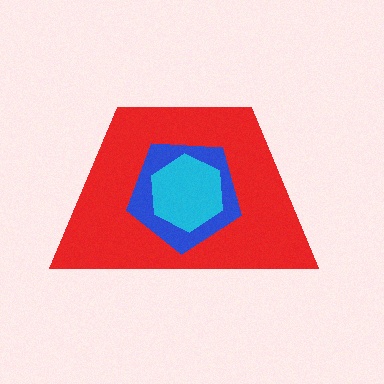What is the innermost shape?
The cyan hexagon.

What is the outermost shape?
The red trapezoid.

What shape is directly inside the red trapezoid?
The blue pentagon.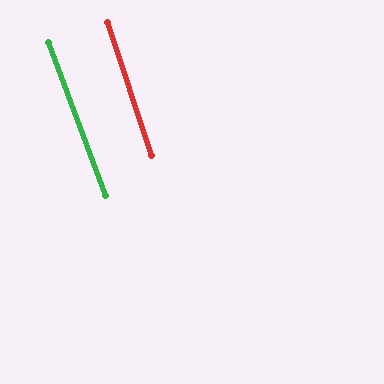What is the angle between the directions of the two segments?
Approximately 2 degrees.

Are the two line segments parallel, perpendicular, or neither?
Parallel — their directions differ by only 1.8°.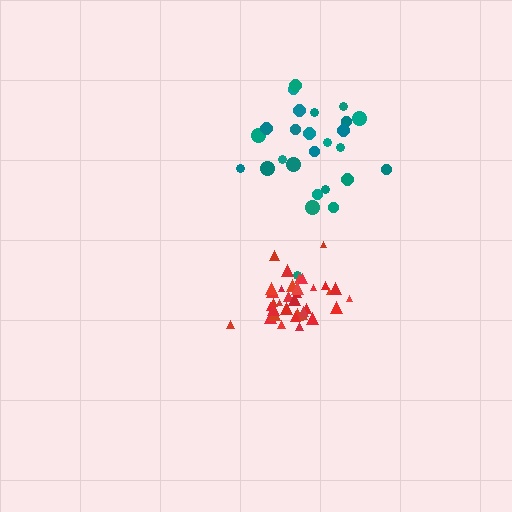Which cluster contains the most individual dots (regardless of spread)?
Red (35).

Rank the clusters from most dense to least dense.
red, teal.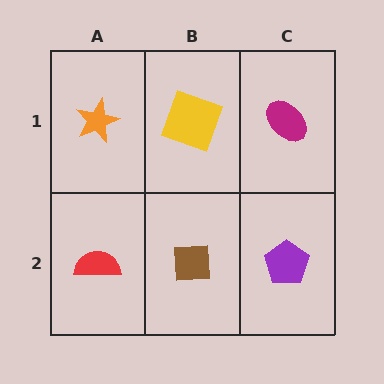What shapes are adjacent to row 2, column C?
A magenta ellipse (row 1, column C), a brown square (row 2, column B).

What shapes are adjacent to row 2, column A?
An orange star (row 1, column A), a brown square (row 2, column B).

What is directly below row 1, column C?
A purple pentagon.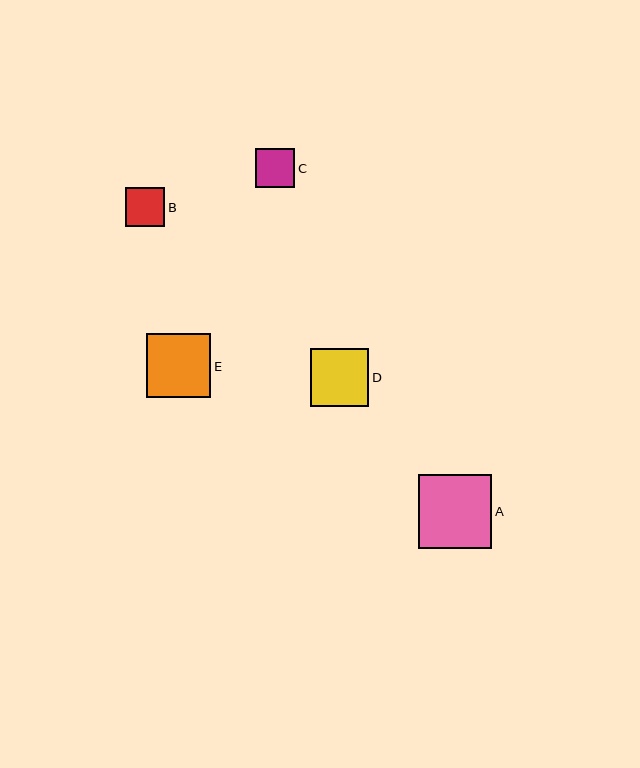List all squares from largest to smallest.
From largest to smallest: A, E, D, C, B.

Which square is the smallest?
Square B is the smallest with a size of approximately 39 pixels.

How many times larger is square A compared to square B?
Square A is approximately 1.9 times the size of square B.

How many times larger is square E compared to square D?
Square E is approximately 1.1 times the size of square D.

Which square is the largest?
Square A is the largest with a size of approximately 74 pixels.